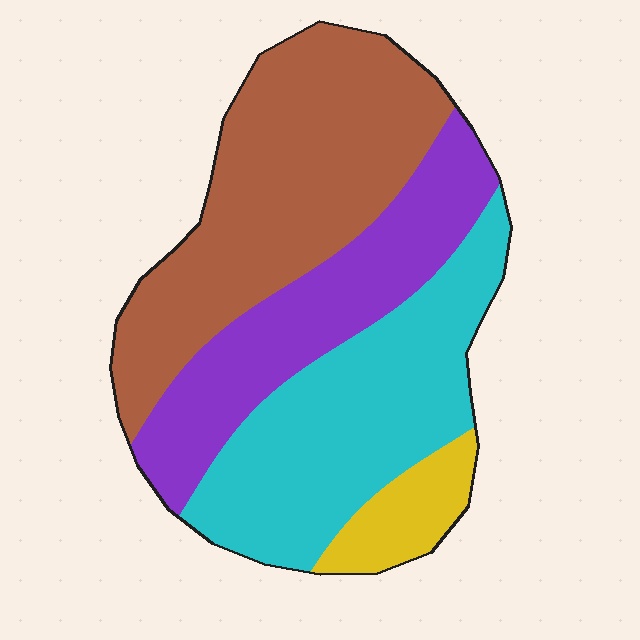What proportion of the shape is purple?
Purple takes up about one quarter (1/4) of the shape.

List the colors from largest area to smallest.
From largest to smallest: brown, cyan, purple, yellow.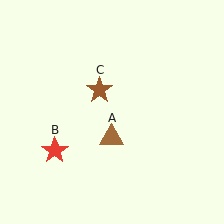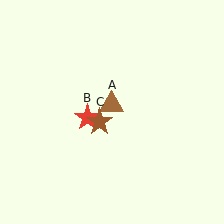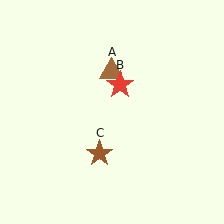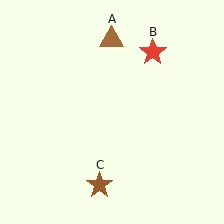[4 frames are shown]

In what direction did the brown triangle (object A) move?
The brown triangle (object A) moved up.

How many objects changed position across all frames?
3 objects changed position: brown triangle (object A), red star (object B), brown star (object C).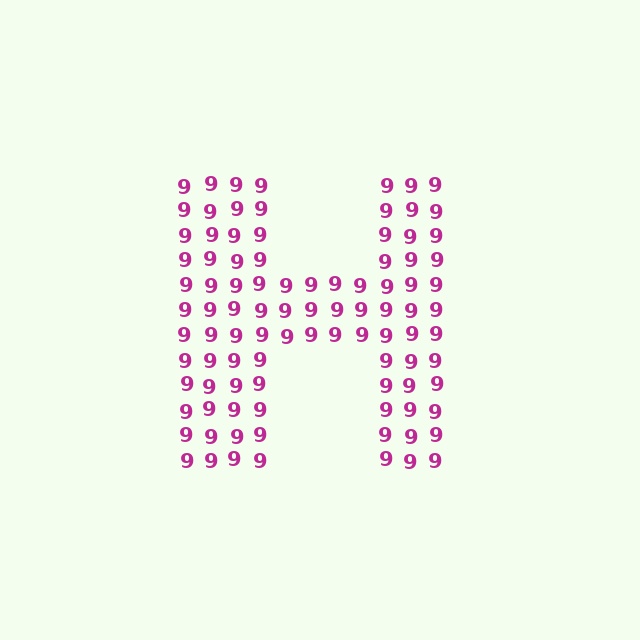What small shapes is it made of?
It is made of small digit 9's.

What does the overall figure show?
The overall figure shows the letter H.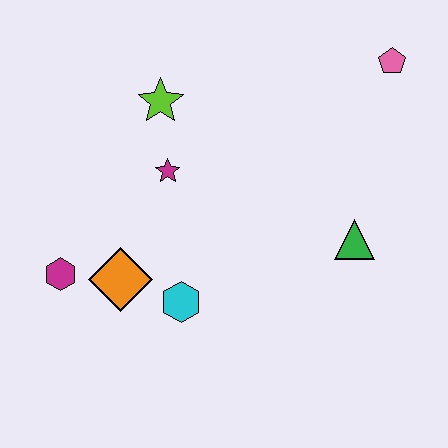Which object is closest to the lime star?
The magenta star is closest to the lime star.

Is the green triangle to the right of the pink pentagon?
No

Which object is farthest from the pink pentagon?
The magenta hexagon is farthest from the pink pentagon.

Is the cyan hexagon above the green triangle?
No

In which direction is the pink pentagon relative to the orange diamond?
The pink pentagon is to the right of the orange diamond.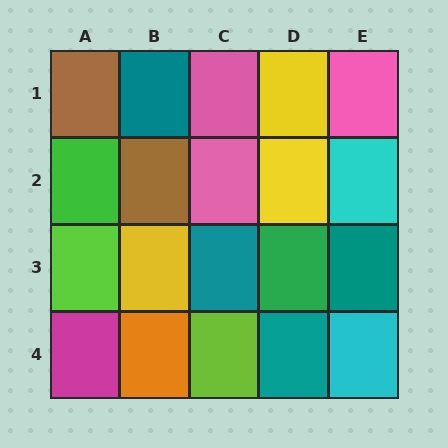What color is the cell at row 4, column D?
Teal.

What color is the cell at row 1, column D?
Yellow.